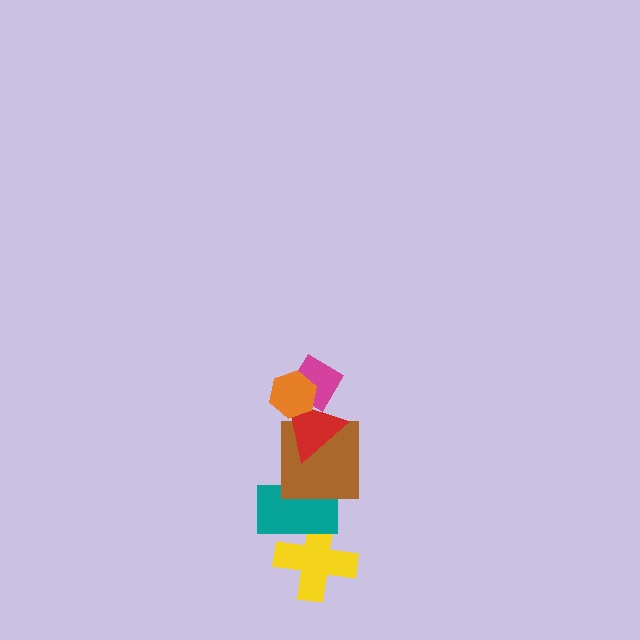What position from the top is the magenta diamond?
The magenta diamond is 2nd from the top.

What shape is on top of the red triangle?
The magenta diamond is on top of the red triangle.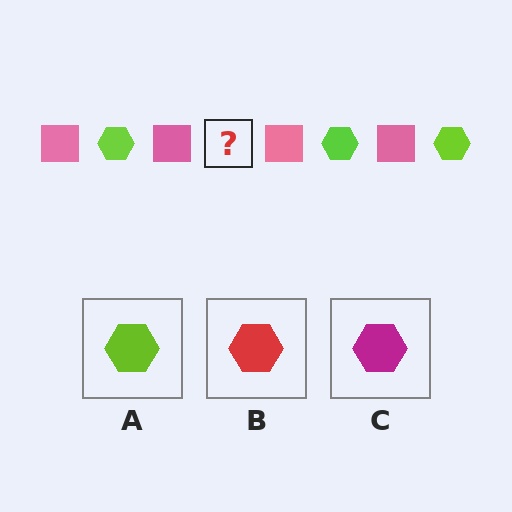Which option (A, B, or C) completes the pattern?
A.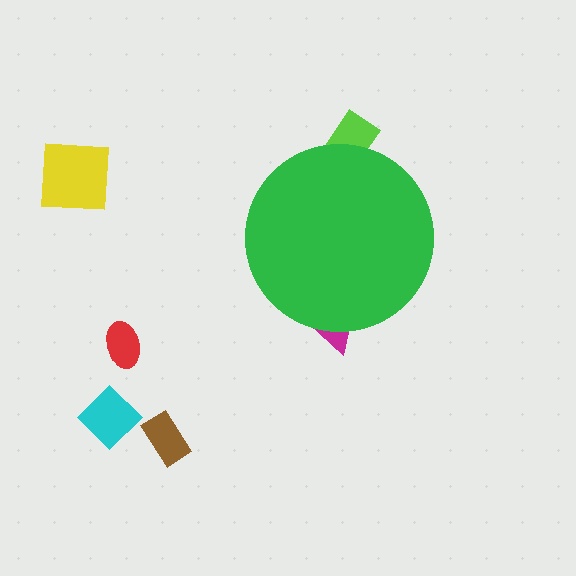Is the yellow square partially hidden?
No, the yellow square is fully visible.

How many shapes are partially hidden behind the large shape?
2 shapes are partially hidden.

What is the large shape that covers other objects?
A green circle.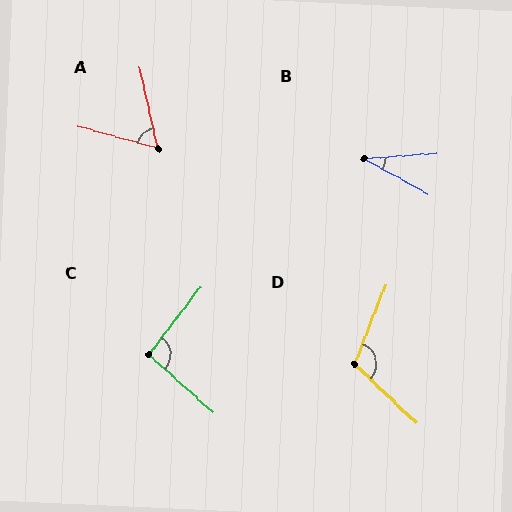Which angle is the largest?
D, at approximately 112 degrees.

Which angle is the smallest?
B, at approximately 33 degrees.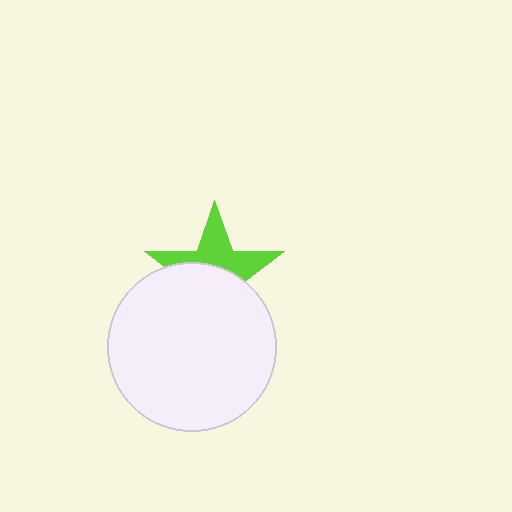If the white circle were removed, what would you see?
You would see the complete lime star.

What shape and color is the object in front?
The object in front is a white circle.